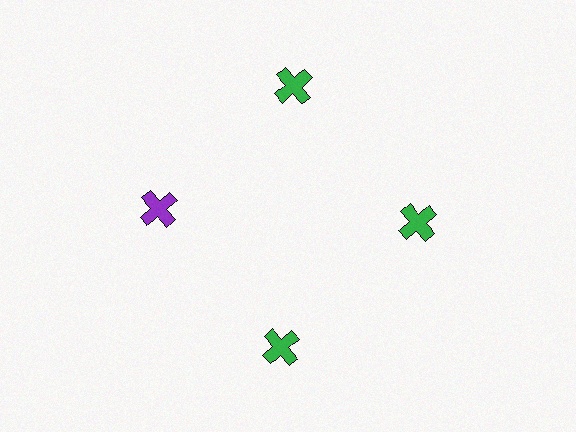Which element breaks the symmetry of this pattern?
The purple cross at roughly the 9 o'clock position breaks the symmetry. All other shapes are green crosses.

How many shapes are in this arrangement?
There are 4 shapes arranged in a ring pattern.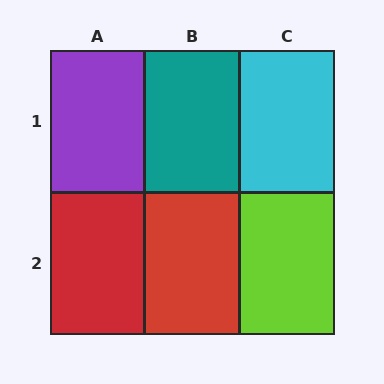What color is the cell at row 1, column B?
Teal.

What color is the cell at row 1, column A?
Purple.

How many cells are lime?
1 cell is lime.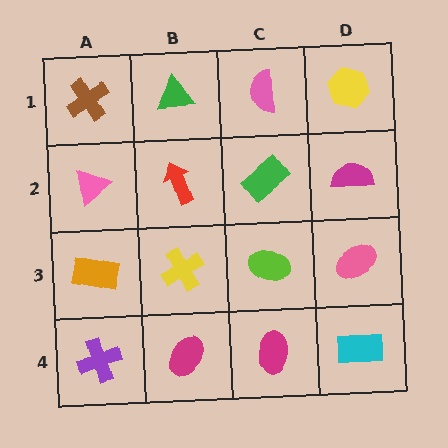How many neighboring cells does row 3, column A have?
3.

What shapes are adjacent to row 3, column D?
A magenta semicircle (row 2, column D), a cyan rectangle (row 4, column D), a lime ellipse (row 3, column C).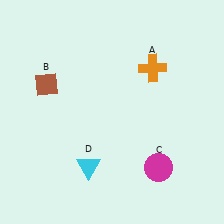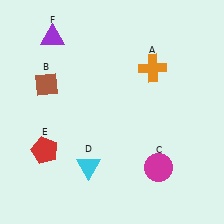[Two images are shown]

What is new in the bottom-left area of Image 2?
A red pentagon (E) was added in the bottom-left area of Image 2.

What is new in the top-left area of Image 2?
A purple triangle (F) was added in the top-left area of Image 2.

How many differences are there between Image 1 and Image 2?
There are 2 differences between the two images.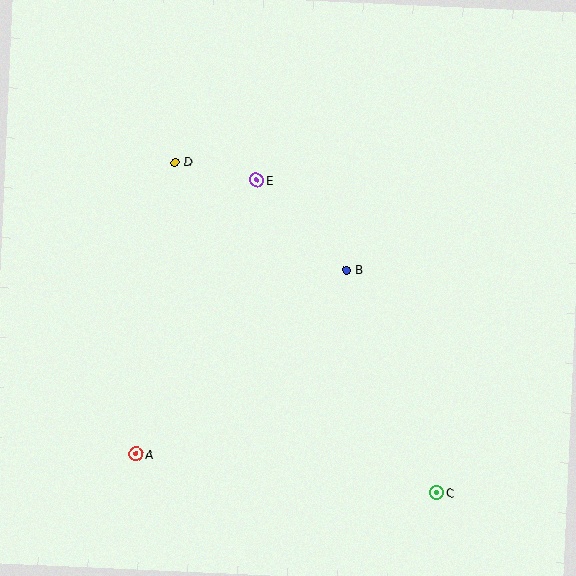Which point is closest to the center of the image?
Point B at (346, 270) is closest to the center.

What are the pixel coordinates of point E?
Point E is at (257, 180).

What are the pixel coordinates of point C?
Point C is at (437, 493).